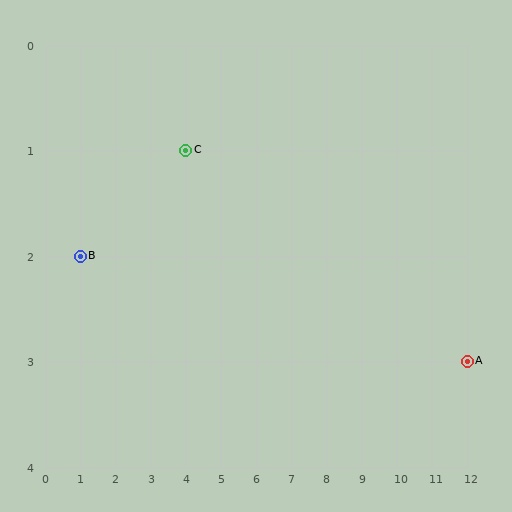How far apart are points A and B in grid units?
Points A and B are 11 columns and 1 row apart (about 11.0 grid units diagonally).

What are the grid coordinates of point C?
Point C is at grid coordinates (4, 1).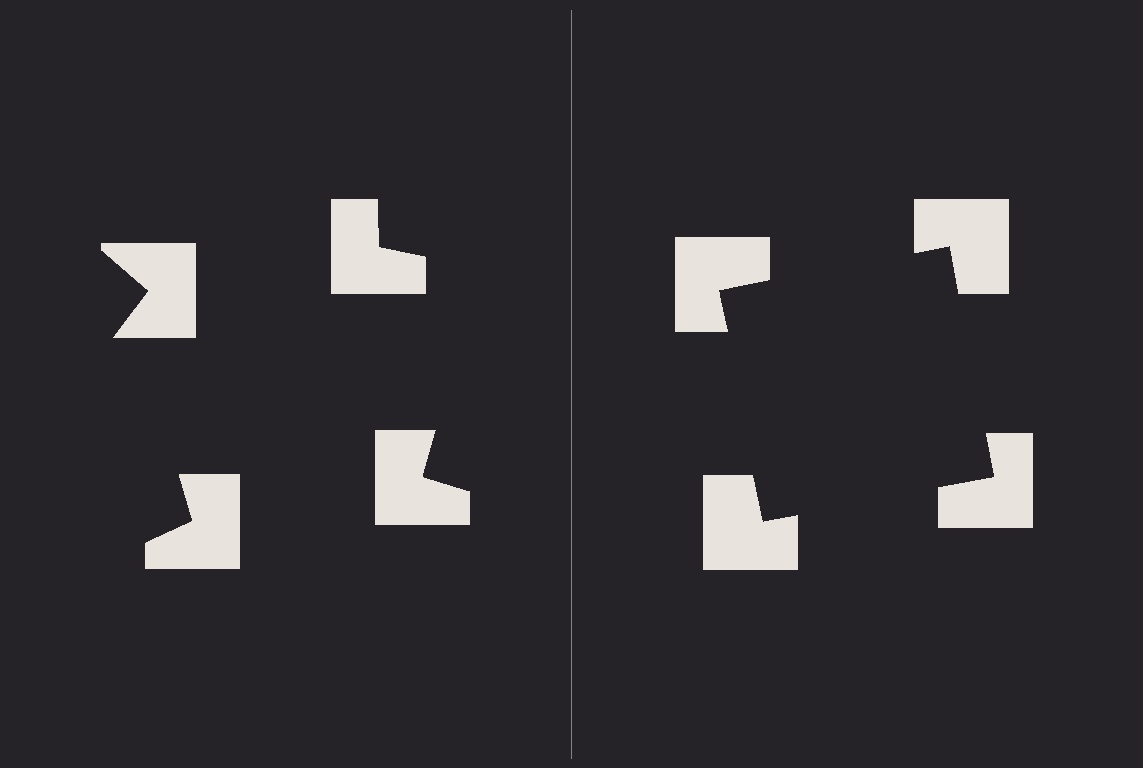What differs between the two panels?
The notched squares are positioned identically on both sides; only the wedge orientations differ. On the right they align to a square; on the left they are misaligned.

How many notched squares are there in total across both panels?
8 — 4 on each side.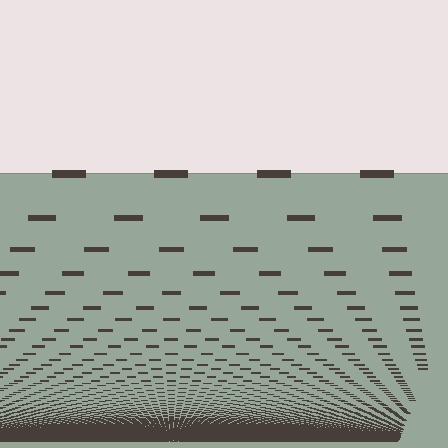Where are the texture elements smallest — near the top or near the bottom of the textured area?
Near the bottom.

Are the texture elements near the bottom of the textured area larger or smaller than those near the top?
Smaller. The gradient is inverted — elements near the bottom are smaller and denser.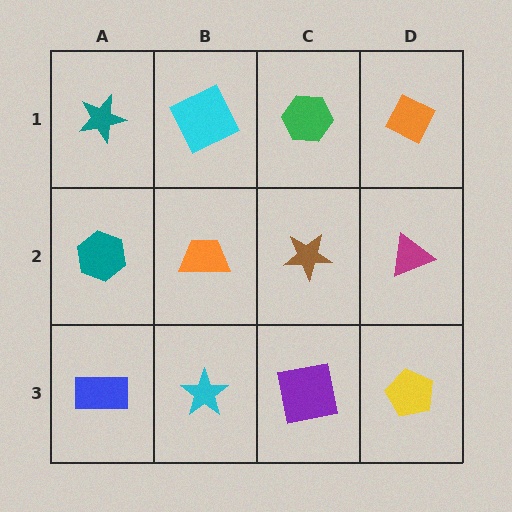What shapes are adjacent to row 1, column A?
A teal hexagon (row 2, column A), a cyan square (row 1, column B).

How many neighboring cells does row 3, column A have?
2.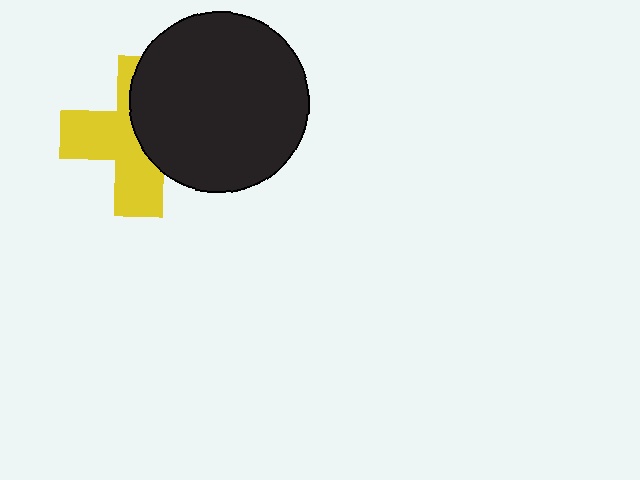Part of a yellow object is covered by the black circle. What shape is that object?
It is a cross.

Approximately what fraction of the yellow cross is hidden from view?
Roughly 46% of the yellow cross is hidden behind the black circle.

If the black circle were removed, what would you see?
You would see the complete yellow cross.